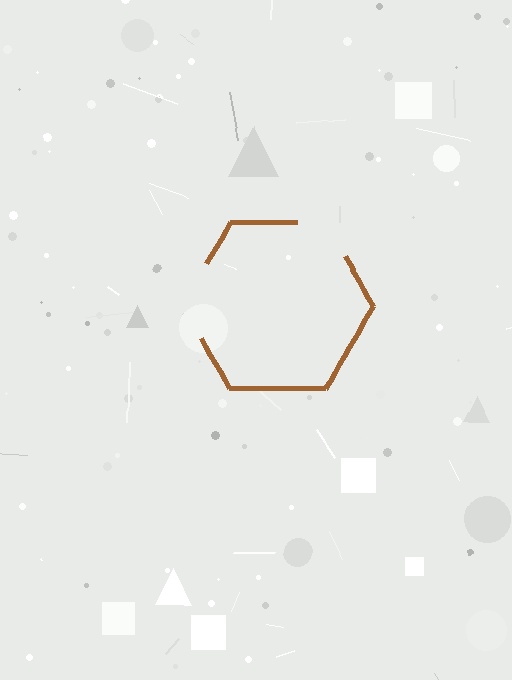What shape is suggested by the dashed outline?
The dashed outline suggests a hexagon.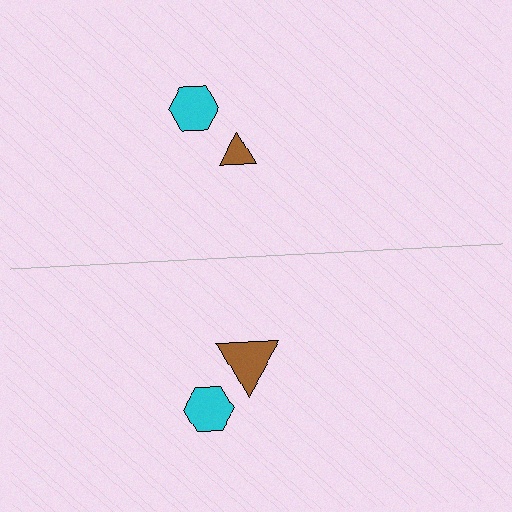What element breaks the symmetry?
The brown triangle on the bottom side has a different size than its mirror counterpart.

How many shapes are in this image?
There are 4 shapes in this image.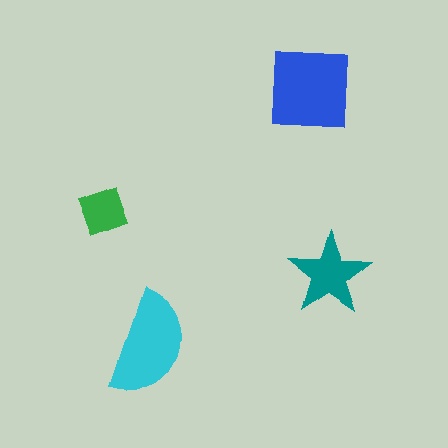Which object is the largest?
The blue square.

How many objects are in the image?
There are 4 objects in the image.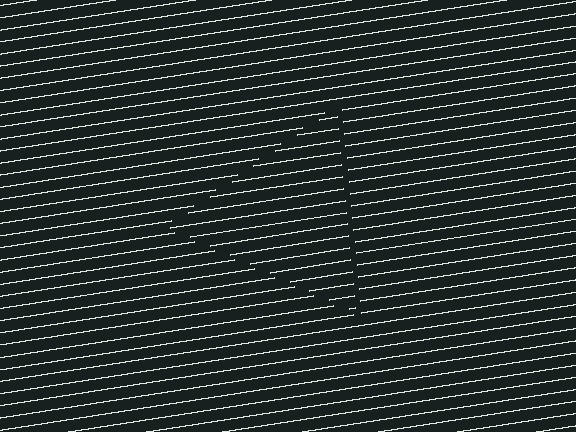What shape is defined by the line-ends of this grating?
An illusory triangle. The interior of the shape contains the same grating, shifted by half a period — the contour is defined by the phase discontinuity where line-ends from the inner and outer gratings abut.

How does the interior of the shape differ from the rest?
The interior of the shape contains the same grating, shifted by half a period — the contour is defined by the phase discontinuity where line-ends from the inner and outer gratings abut.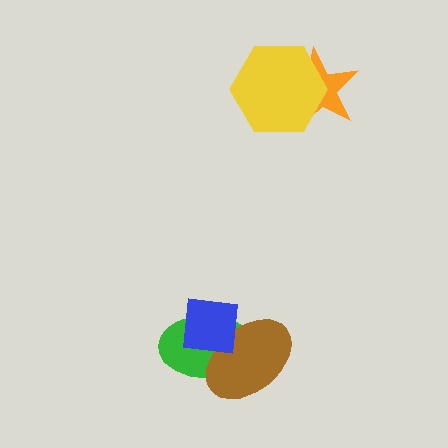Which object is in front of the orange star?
The yellow hexagon is in front of the orange star.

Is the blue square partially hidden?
No, no other shape covers it.